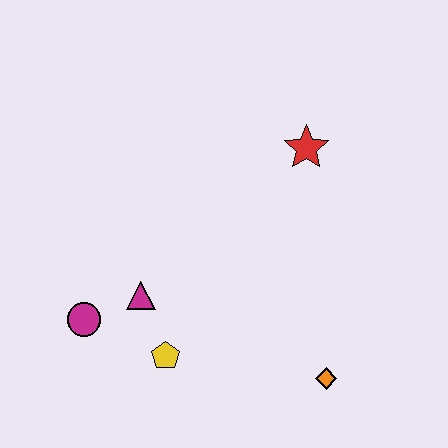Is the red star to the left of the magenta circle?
No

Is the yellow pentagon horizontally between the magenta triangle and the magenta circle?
No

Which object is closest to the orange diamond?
The yellow pentagon is closest to the orange diamond.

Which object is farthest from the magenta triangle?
The red star is farthest from the magenta triangle.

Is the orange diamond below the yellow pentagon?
Yes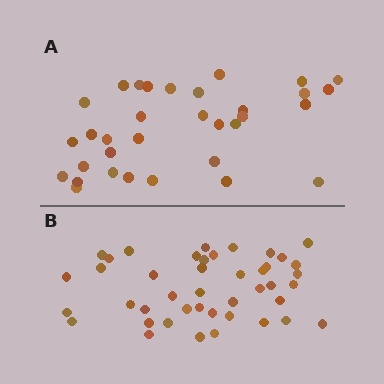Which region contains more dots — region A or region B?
Region B (the bottom region) has more dots.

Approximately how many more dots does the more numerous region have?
Region B has roughly 10 or so more dots than region A.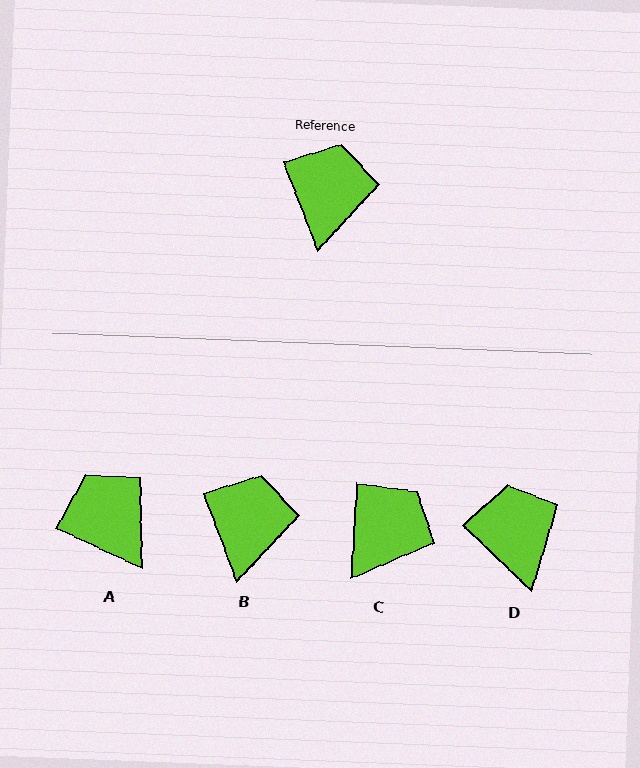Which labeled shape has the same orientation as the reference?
B.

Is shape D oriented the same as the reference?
No, it is off by about 26 degrees.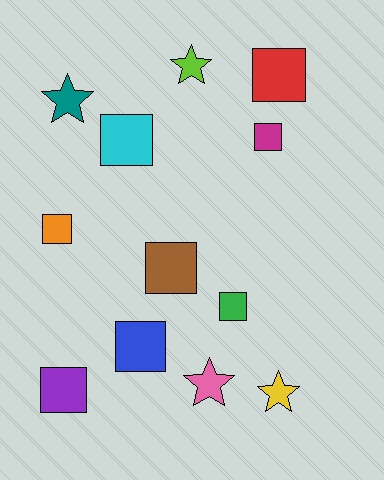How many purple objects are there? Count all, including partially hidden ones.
There is 1 purple object.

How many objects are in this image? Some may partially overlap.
There are 12 objects.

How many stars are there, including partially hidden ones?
There are 4 stars.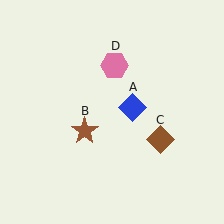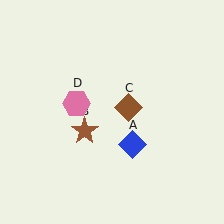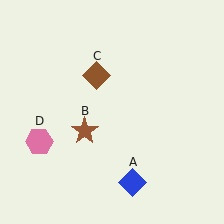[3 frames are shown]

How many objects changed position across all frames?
3 objects changed position: blue diamond (object A), brown diamond (object C), pink hexagon (object D).